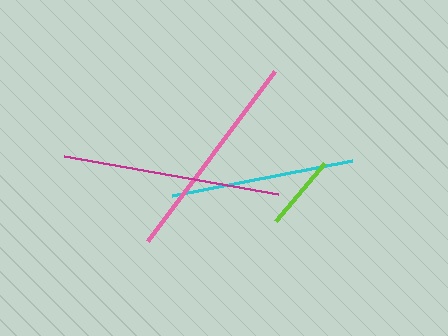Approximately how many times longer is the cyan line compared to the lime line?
The cyan line is approximately 2.4 times the length of the lime line.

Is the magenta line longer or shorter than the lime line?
The magenta line is longer than the lime line.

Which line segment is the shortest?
The lime line is the shortest at approximately 77 pixels.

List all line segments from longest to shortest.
From longest to shortest: magenta, pink, cyan, lime.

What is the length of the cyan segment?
The cyan segment is approximately 184 pixels long.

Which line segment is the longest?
The magenta line is the longest at approximately 217 pixels.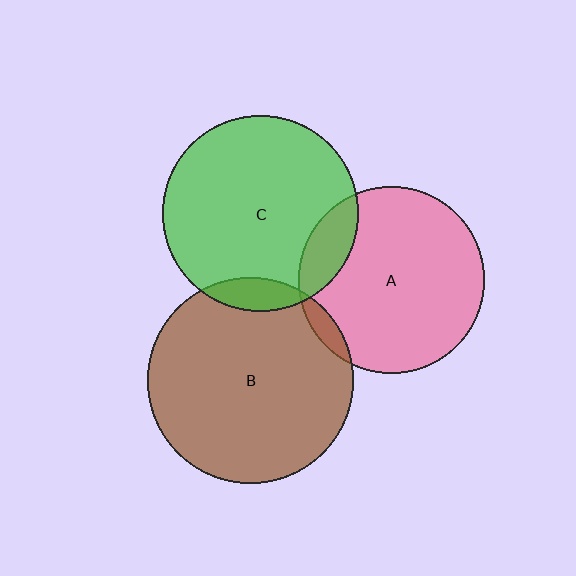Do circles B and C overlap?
Yes.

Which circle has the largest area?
Circle B (brown).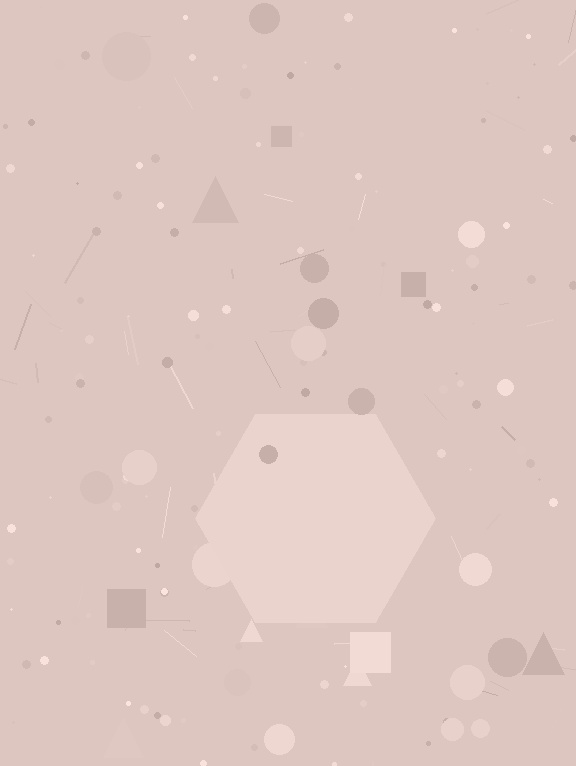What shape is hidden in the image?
A hexagon is hidden in the image.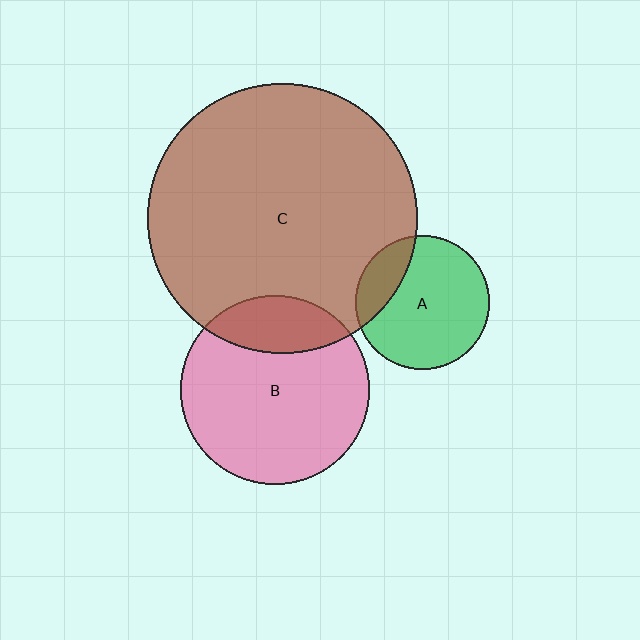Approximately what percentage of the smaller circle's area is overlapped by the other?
Approximately 20%.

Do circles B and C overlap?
Yes.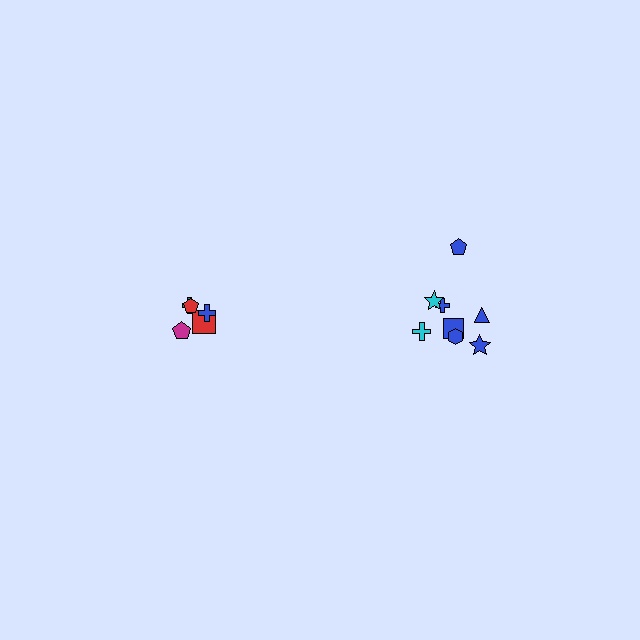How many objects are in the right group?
There are 8 objects.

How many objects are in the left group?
There are 5 objects.